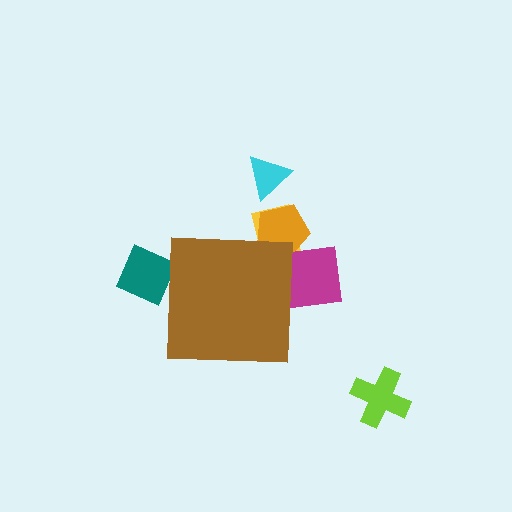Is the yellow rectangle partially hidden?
Yes, the yellow rectangle is partially hidden behind the brown square.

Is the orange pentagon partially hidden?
Yes, the orange pentagon is partially hidden behind the brown square.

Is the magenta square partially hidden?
Yes, the magenta square is partially hidden behind the brown square.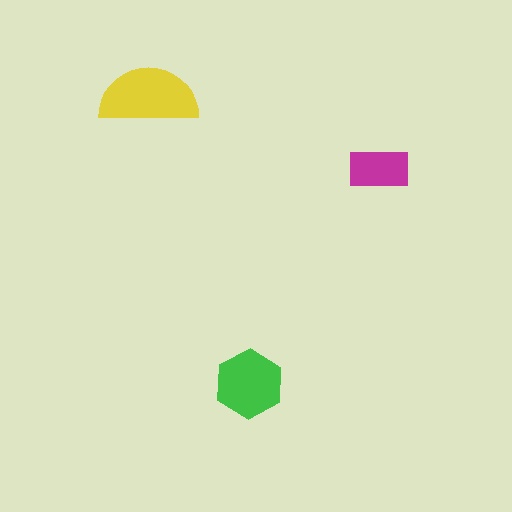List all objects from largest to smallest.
The yellow semicircle, the green hexagon, the magenta rectangle.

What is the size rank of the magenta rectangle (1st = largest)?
3rd.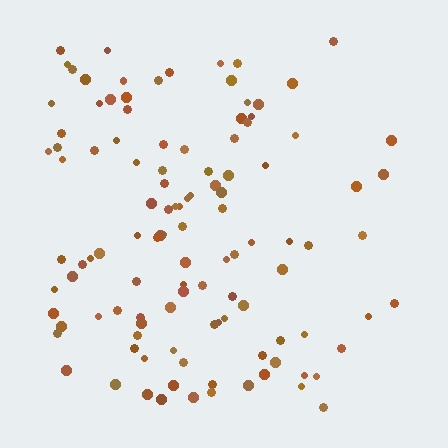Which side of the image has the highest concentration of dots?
The left.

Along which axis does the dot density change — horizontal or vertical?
Horizontal.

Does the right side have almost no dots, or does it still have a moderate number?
Still a moderate number, just noticeably fewer than the left.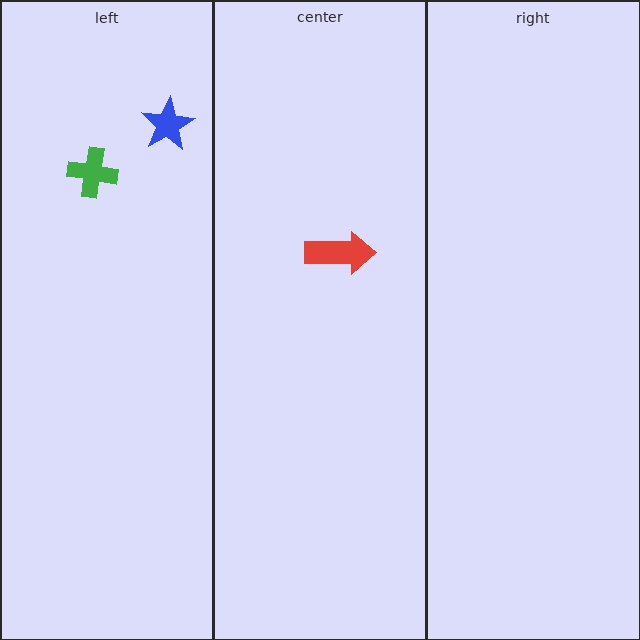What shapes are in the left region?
The blue star, the green cross.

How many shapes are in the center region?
1.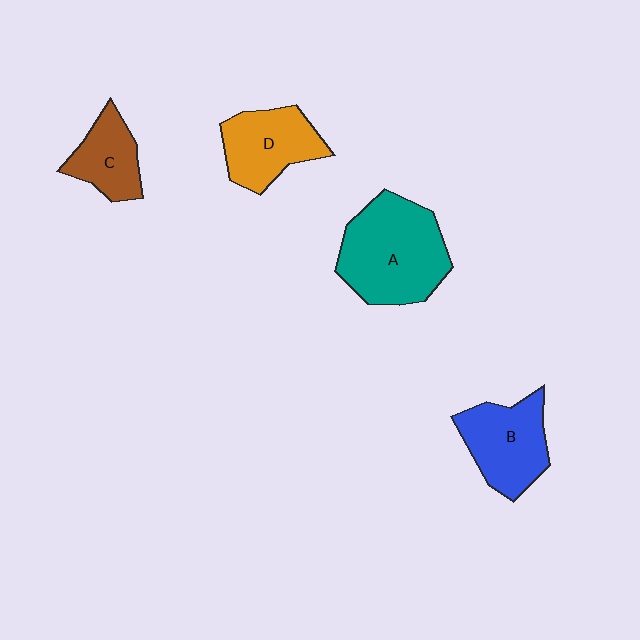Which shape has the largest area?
Shape A (teal).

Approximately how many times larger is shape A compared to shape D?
Approximately 1.6 times.